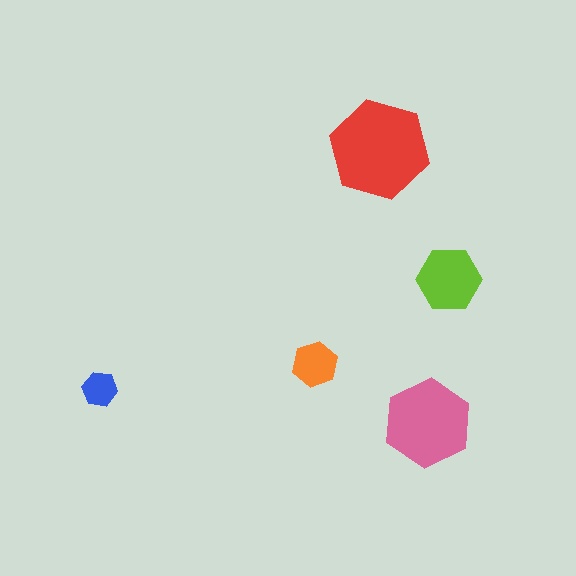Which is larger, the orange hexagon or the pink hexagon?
The pink one.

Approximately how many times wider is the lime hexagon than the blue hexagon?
About 2 times wider.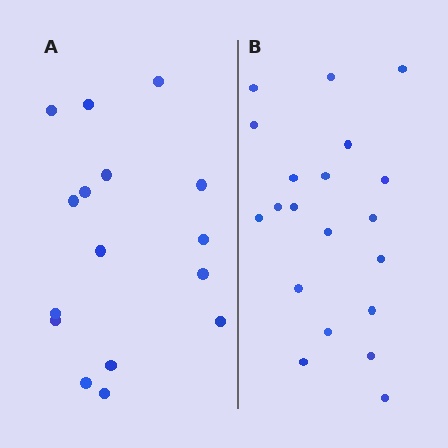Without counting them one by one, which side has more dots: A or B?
Region B (the right region) has more dots.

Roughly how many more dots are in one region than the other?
Region B has about 4 more dots than region A.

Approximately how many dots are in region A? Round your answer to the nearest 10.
About 20 dots. (The exact count is 16, which rounds to 20.)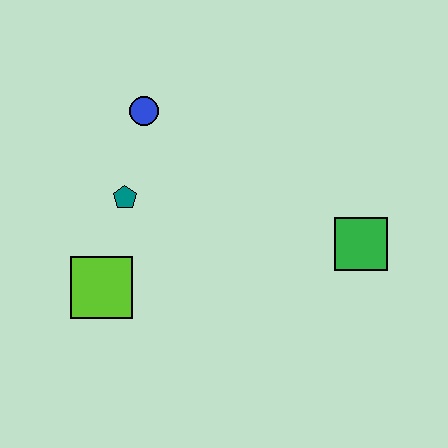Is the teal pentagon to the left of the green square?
Yes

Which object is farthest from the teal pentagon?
The green square is farthest from the teal pentagon.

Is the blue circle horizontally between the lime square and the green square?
Yes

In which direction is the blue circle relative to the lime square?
The blue circle is above the lime square.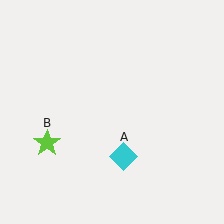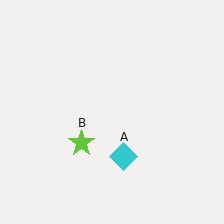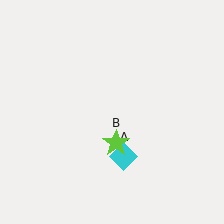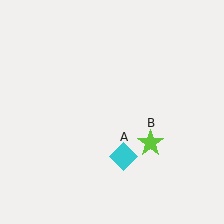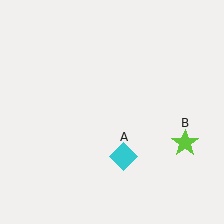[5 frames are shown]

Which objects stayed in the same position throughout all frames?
Cyan diamond (object A) remained stationary.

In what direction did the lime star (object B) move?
The lime star (object B) moved right.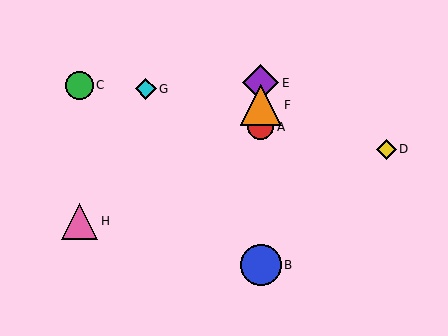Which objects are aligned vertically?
Objects A, B, E, F are aligned vertically.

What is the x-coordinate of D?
Object D is at x≈386.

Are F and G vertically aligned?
No, F is at x≈261 and G is at x≈146.